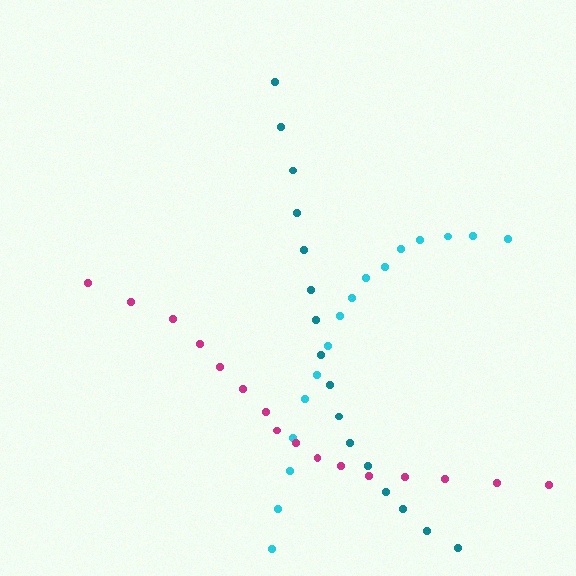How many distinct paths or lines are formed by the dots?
There are 3 distinct paths.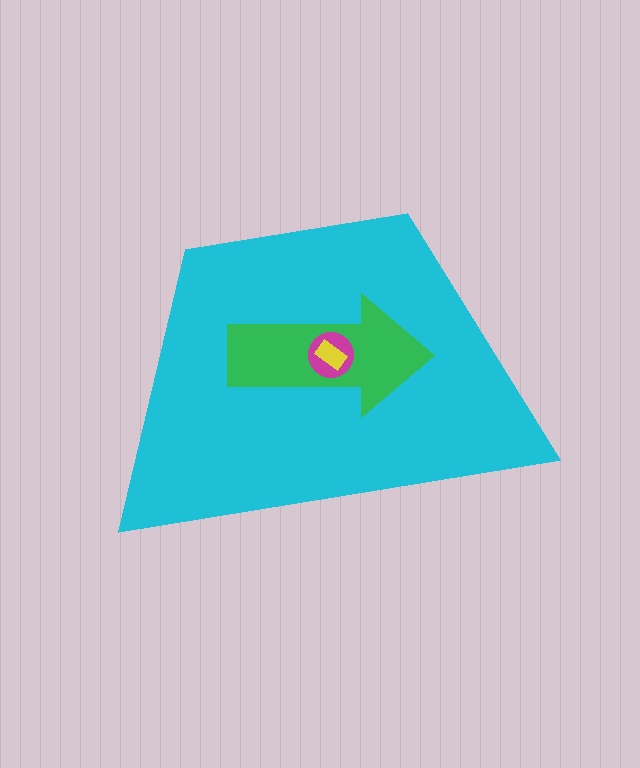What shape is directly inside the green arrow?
The magenta circle.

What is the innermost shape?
The yellow rectangle.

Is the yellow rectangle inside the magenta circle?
Yes.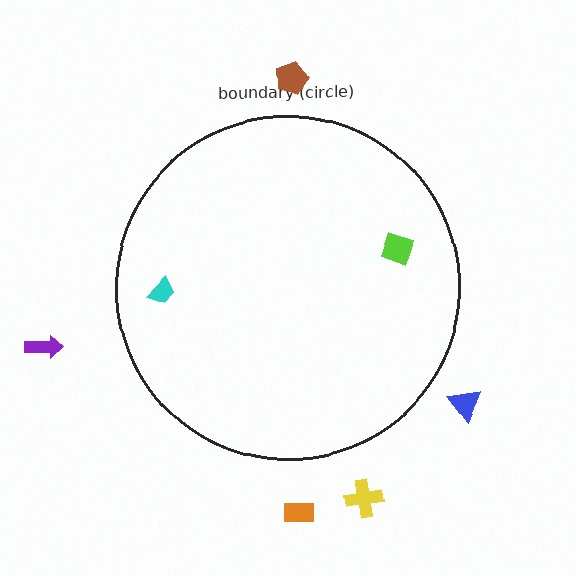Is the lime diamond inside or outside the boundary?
Inside.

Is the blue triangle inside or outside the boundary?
Outside.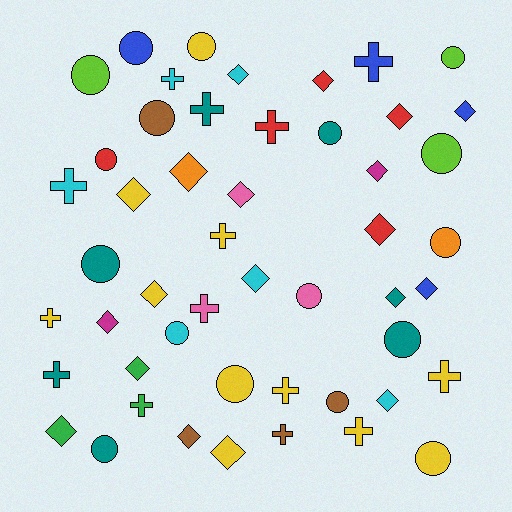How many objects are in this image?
There are 50 objects.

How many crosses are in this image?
There are 14 crosses.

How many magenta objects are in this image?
There are 2 magenta objects.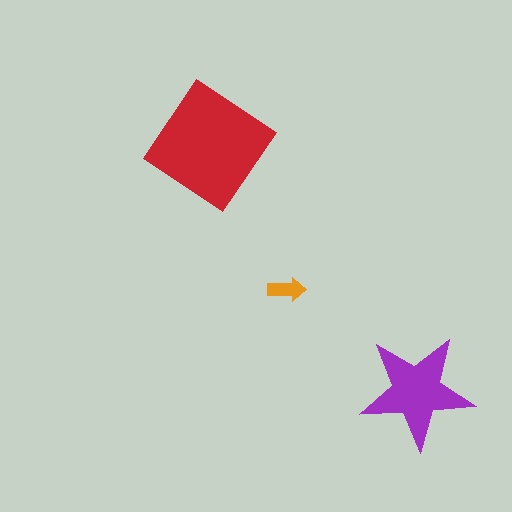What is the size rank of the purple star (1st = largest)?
2nd.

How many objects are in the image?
There are 3 objects in the image.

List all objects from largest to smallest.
The red diamond, the purple star, the orange arrow.